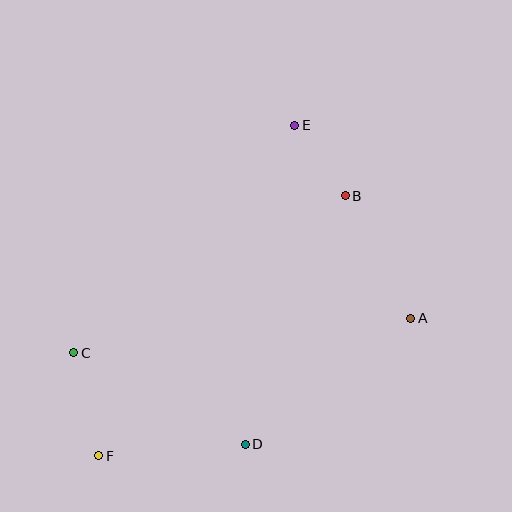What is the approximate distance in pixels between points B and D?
The distance between B and D is approximately 268 pixels.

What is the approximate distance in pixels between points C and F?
The distance between C and F is approximately 106 pixels.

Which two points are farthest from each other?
Points E and F are farthest from each other.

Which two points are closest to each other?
Points B and E are closest to each other.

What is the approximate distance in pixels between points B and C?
The distance between B and C is approximately 314 pixels.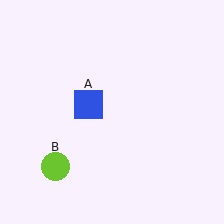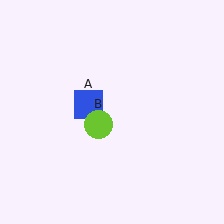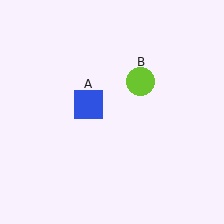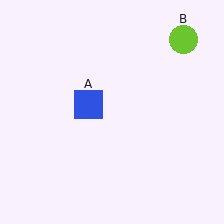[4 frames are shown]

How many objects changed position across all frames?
1 object changed position: lime circle (object B).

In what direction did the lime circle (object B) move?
The lime circle (object B) moved up and to the right.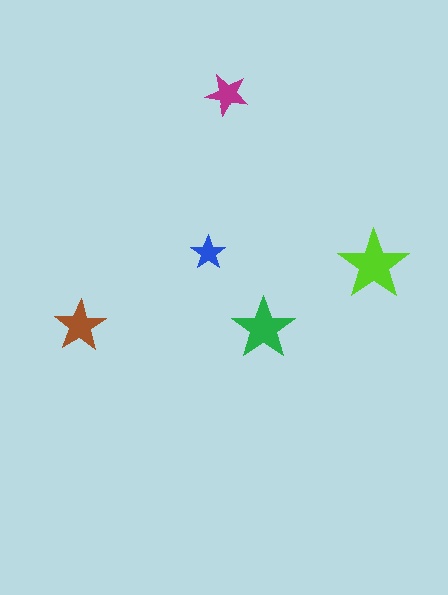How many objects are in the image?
There are 5 objects in the image.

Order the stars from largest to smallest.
the lime one, the green one, the brown one, the magenta one, the blue one.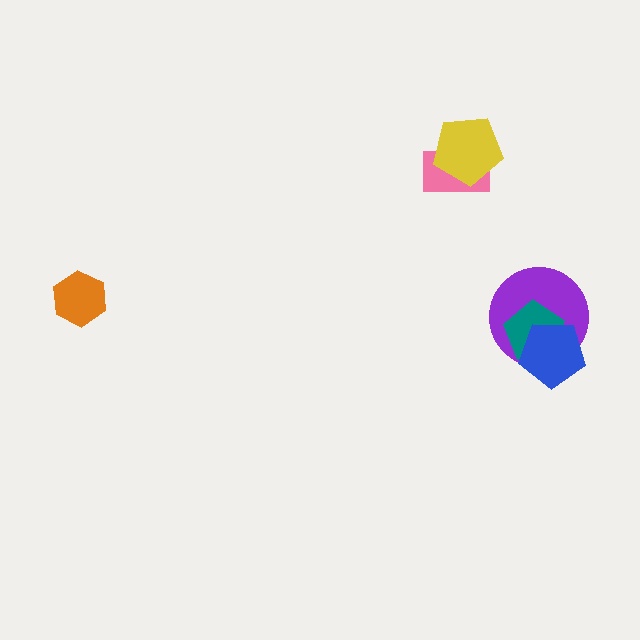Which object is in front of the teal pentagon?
The blue pentagon is in front of the teal pentagon.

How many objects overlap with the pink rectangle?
1 object overlaps with the pink rectangle.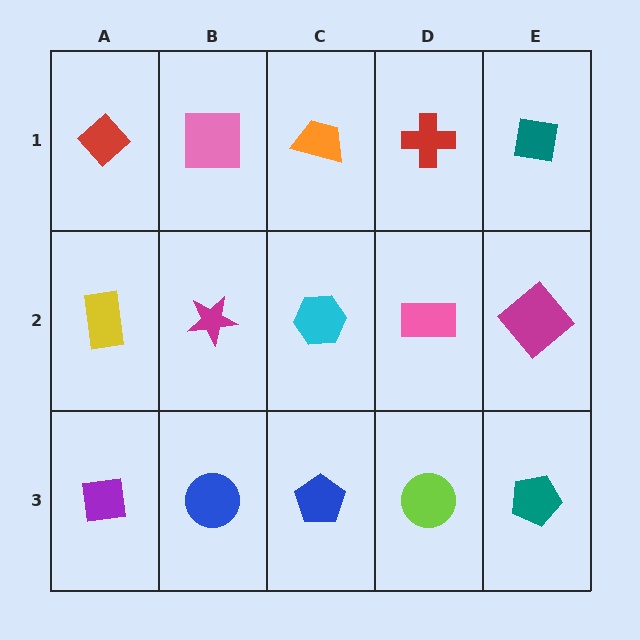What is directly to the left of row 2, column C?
A magenta star.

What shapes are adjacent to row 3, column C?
A cyan hexagon (row 2, column C), a blue circle (row 3, column B), a lime circle (row 3, column D).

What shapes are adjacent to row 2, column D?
A red cross (row 1, column D), a lime circle (row 3, column D), a cyan hexagon (row 2, column C), a magenta diamond (row 2, column E).